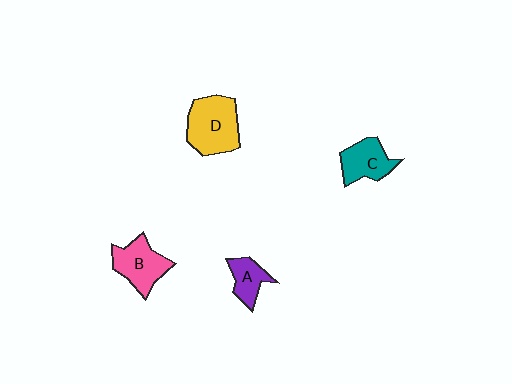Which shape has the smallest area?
Shape A (purple).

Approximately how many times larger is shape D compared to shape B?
Approximately 1.3 times.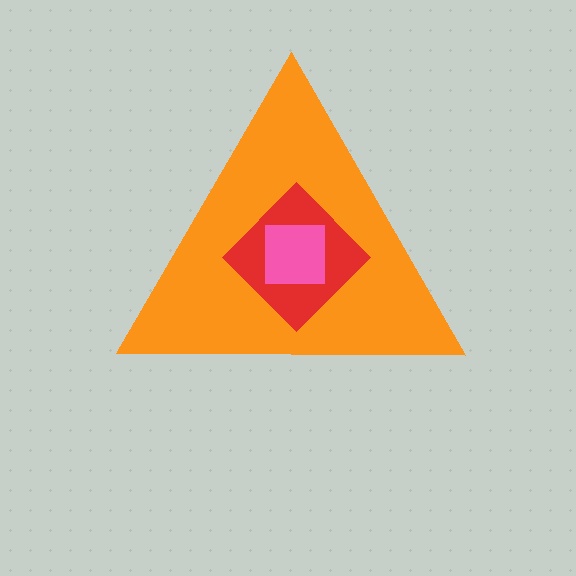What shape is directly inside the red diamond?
The pink square.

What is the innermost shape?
The pink square.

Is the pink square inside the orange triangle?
Yes.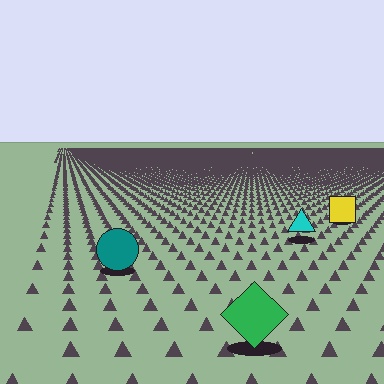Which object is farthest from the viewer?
The yellow square is farthest from the viewer. It appears smaller and the ground texture around it is denser.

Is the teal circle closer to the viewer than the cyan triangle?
Yes. The teal circle is closer — you can tell from the texture gradient: the ground texture is coarser near it.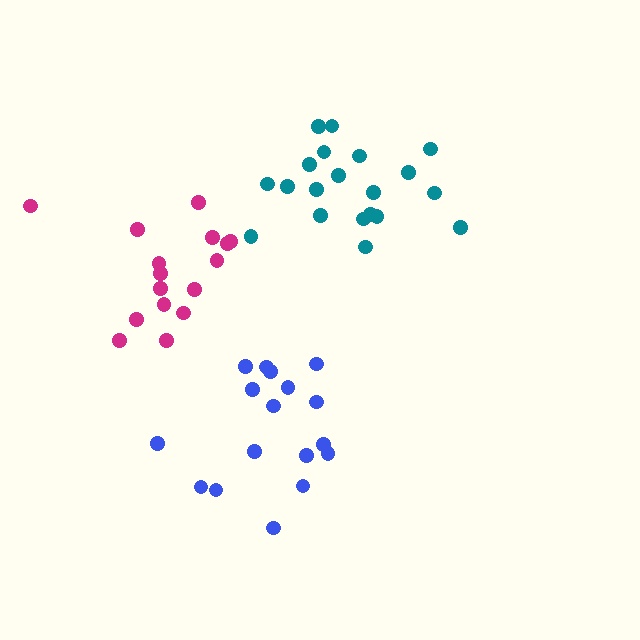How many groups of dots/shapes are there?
There are 3 groups.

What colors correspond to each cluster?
The clusters are colored: magenta, blue, teal.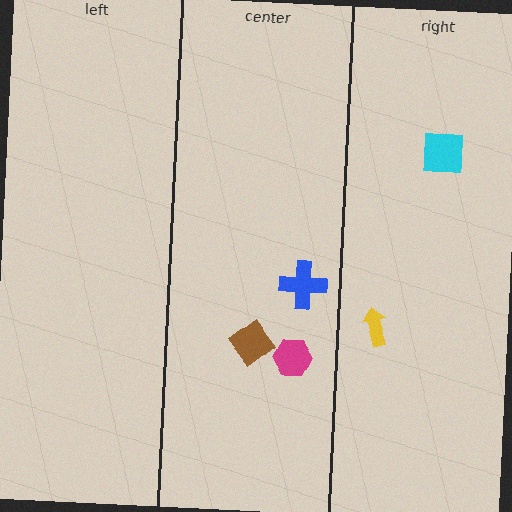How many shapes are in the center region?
3.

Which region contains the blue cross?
The center region.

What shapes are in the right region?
The yellow arrow, the cyan square.